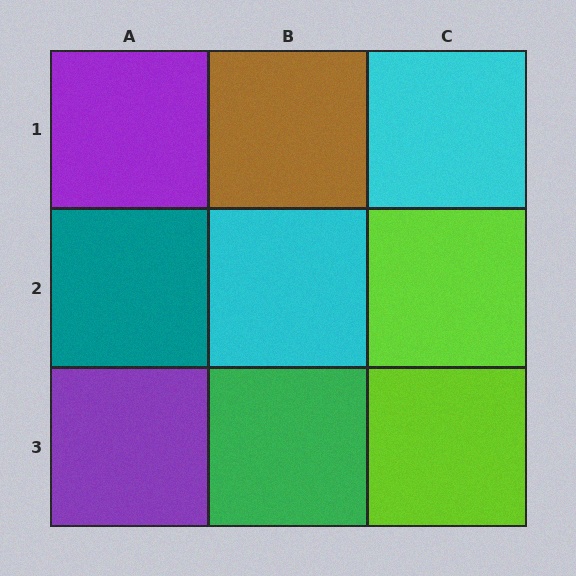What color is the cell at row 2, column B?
Cyan.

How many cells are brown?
1 cell is brown.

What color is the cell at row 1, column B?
Brown.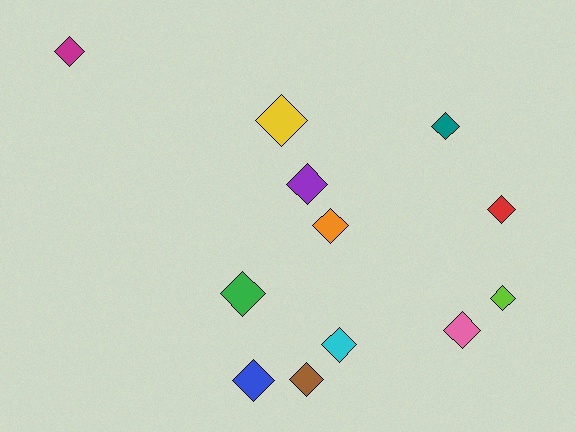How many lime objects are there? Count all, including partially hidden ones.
There is 1 lime object.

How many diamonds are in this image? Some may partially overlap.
There are 12 diamonds.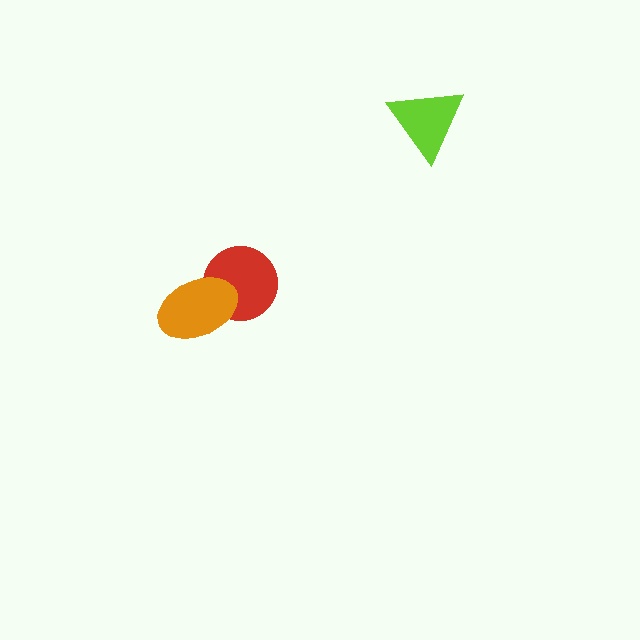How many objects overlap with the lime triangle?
0 objects overlap with the lime triangle.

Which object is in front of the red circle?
The orange ellipse is in front of the red circle.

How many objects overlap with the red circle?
1 object overlaps with the red circle.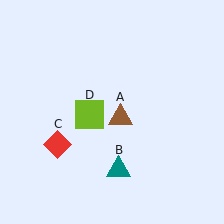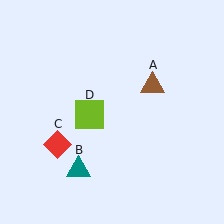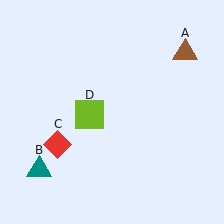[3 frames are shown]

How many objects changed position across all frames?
2 objects changed position: brown triangle (object A), teal triangle (object B).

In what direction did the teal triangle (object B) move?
The teal triangle (object B) moved left.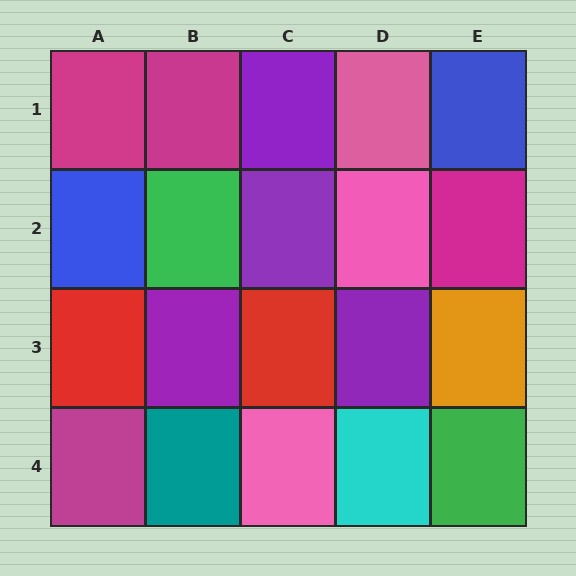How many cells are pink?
3 cells are pink.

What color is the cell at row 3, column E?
Orange.